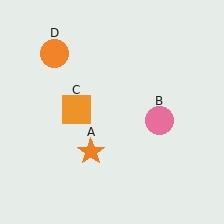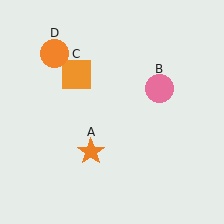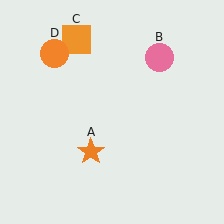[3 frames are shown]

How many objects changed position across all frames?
2 objects changed position: pink circle (object B), orange square (object C).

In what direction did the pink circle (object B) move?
The pink circle (object B) moved up.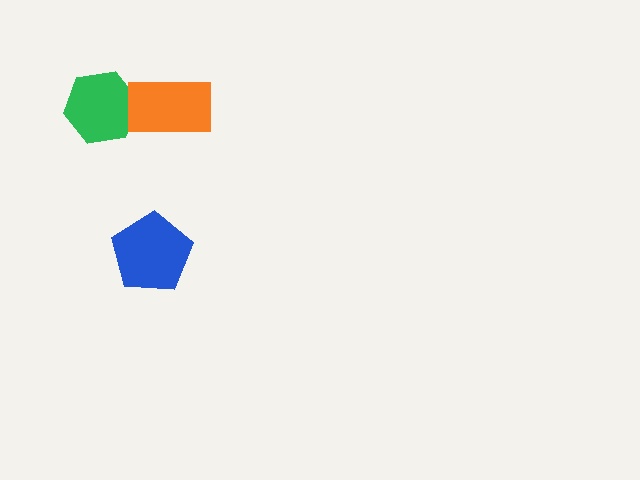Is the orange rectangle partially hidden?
No, no other shape covers it.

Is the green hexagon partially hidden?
Yes, it is partially covered by another shape.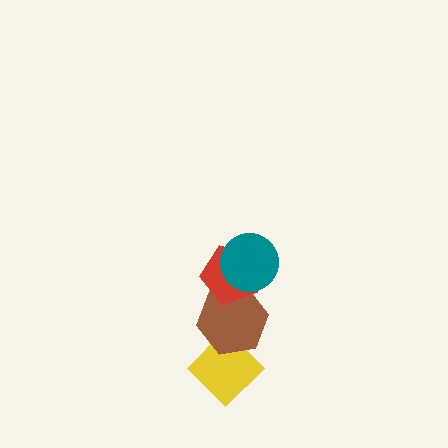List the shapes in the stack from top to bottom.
From top to bottom: the teal circle, the red pentagon, the brown hexagon, the yellow diamond.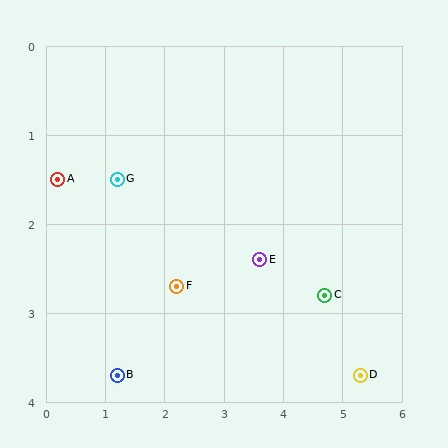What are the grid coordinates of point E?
Point E is at approximately (3.6, 2.4).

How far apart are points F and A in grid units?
Points F and A are about 2.3 grid units apart.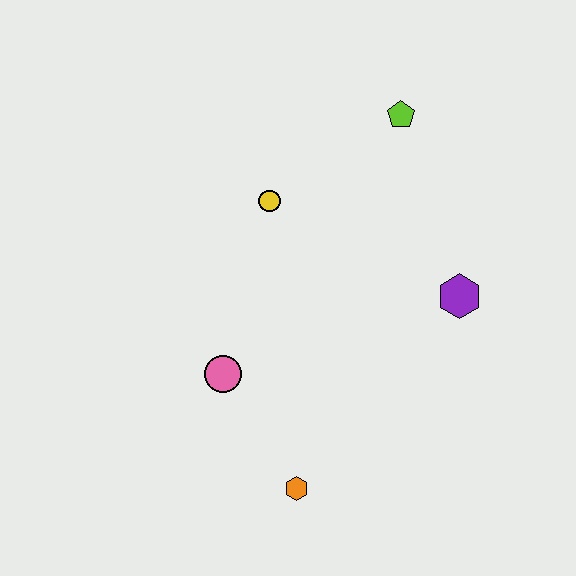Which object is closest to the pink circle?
The orange hexagon is closest to the pink circle.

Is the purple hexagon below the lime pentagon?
Yes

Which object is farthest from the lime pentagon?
The orange hexagon is farthest from the lime pentagon.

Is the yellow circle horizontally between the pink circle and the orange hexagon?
Yes